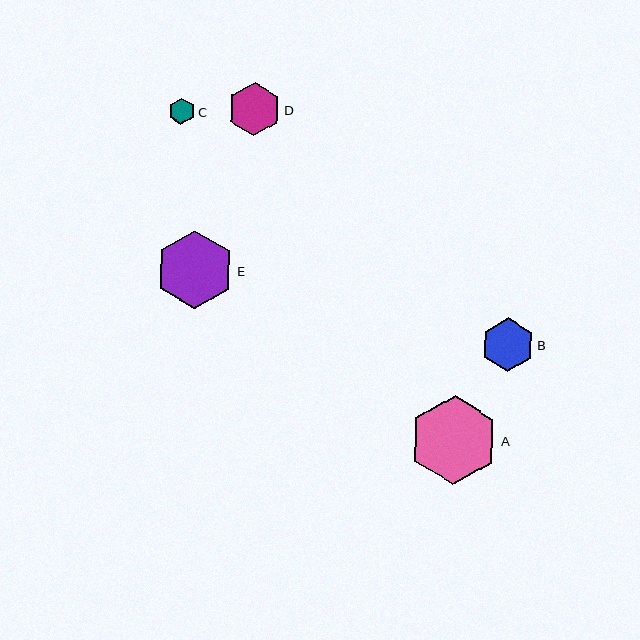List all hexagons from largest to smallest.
From largest to smallest: A, E, B, D, C.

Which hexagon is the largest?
Hexagon A is the largest with a size of approximately 88 pixels.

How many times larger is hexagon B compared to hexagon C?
Hexagon B is approximately 2.0 times the size of hexagon C.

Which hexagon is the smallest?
Hexagon C is the smallest with a size of approximately 26 pixels.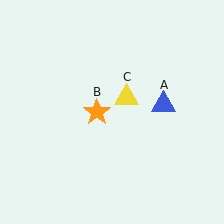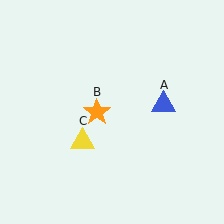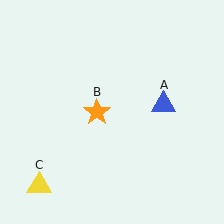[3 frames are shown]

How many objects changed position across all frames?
1 object changed position: yellow triangle (object C).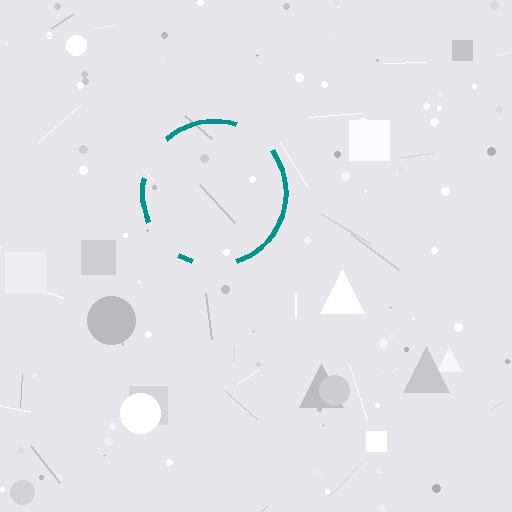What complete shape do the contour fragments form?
The contour fragments form a circle.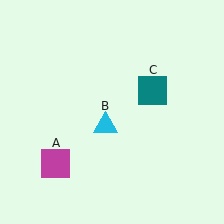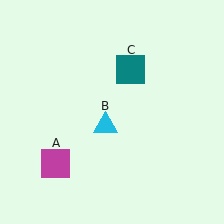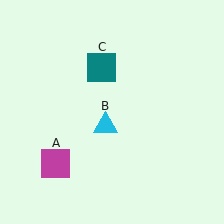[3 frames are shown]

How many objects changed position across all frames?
1 object changed position: teal square (object C).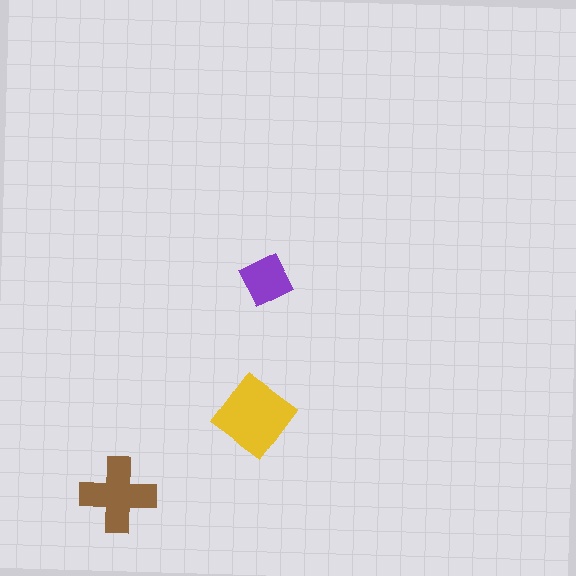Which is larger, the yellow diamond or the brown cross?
The yellow diamond.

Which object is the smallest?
The purple diamond.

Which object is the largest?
The yellow diamond.